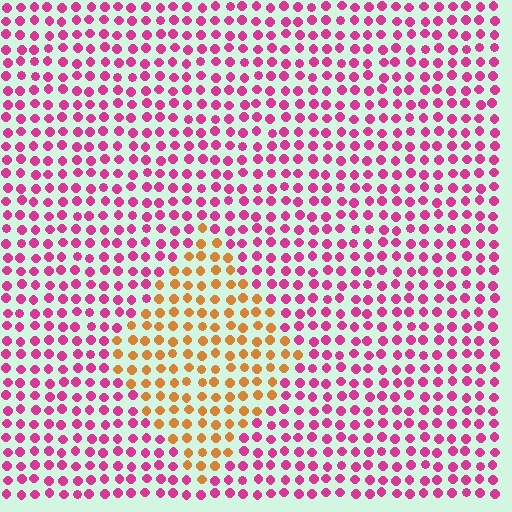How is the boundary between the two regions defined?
The boundary is defined purely by a slight shift in hue (about 65 degrees). Spacing, size, and orientation are identical on both sides.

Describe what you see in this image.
The image is filled with small magenta elements in a uniform arrangement. A diamond-shaped region is visible where the elements are tinted to a slightly different hue, forming a subtle color boundary.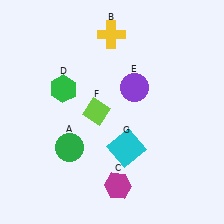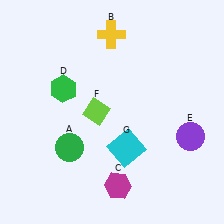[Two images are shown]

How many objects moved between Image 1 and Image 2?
1 object moved between the two images.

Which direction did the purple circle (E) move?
The purple circle (E) moved right.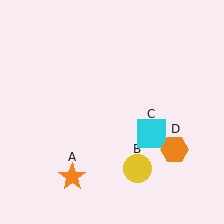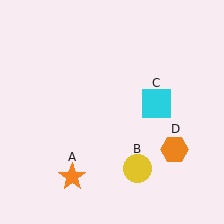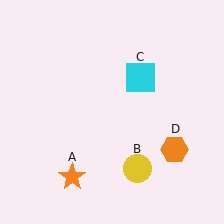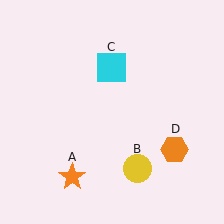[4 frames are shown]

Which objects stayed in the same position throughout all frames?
Orange star (object A) and yellow circle (object B) and orange hexagon (object D) remained stationary.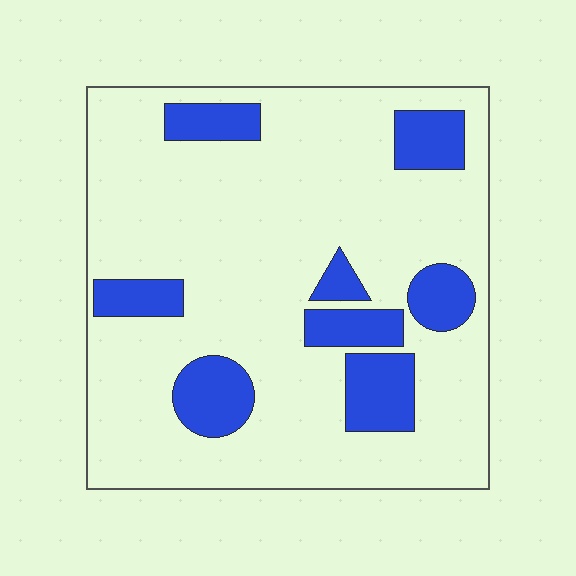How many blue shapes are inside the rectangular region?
8.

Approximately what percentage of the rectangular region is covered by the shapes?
Approximately 20%.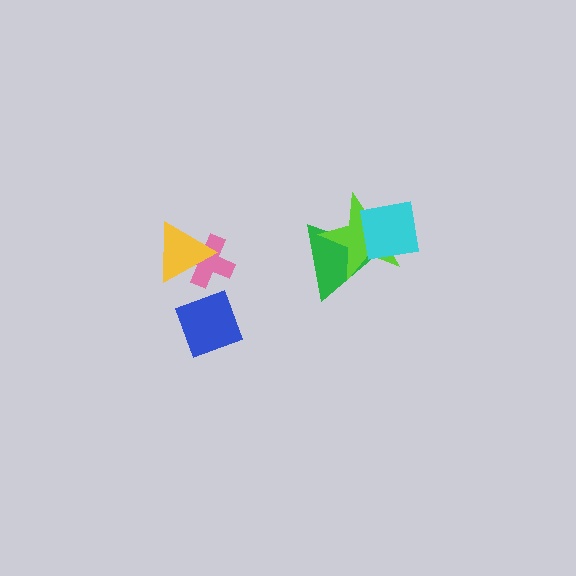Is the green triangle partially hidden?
Yes, it is partially covered by another shape.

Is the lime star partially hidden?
Yes, it is partially covered by another shape.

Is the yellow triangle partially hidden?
No, no other shape covers it.